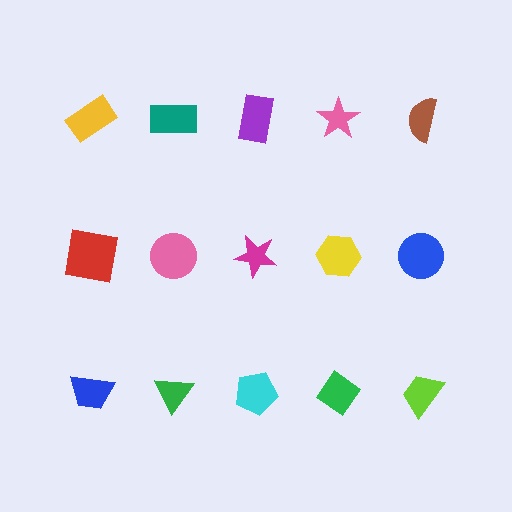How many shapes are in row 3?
5 shapes.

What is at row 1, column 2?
A teal rectangle.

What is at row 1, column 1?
A yellow rectangle.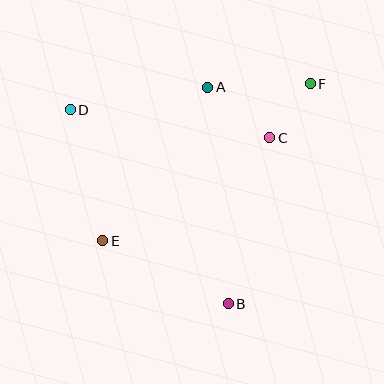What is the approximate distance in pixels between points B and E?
The distance between B and E is approximately 141 pixels.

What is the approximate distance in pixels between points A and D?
The distance between A and D is approximately 139 pixels.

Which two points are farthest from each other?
Points E and F are farthest from each other.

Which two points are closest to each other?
Points C and F are closest to each other.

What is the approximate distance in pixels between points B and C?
The distance between B and C is approximately 171 pixels.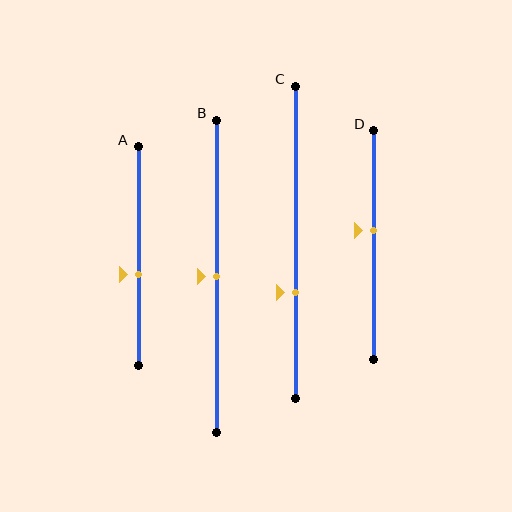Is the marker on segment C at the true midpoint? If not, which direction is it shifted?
No, the marker on segment C is shifted downward by about 16% of the segment length.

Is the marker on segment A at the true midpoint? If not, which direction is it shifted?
No, the marker on segment A is shifted downward by about 8% of the segment length.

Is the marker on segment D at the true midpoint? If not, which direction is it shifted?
No, the marker on segment D is shifted upward by about 6% of the segment length.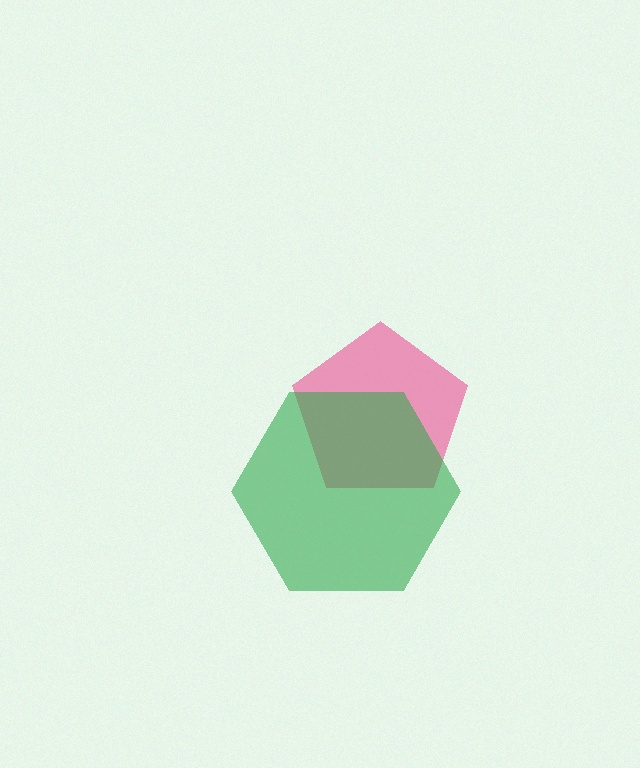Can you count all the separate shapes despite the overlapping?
Yes, there are 2 separate shapes.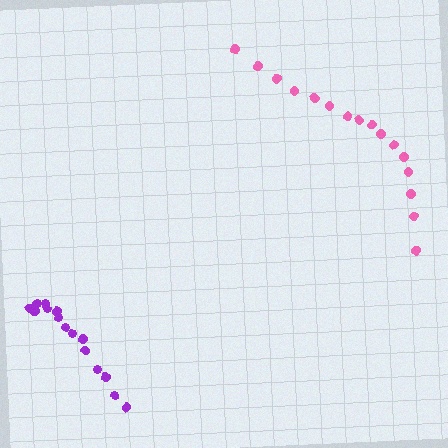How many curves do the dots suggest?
There are 2 distinct paths.